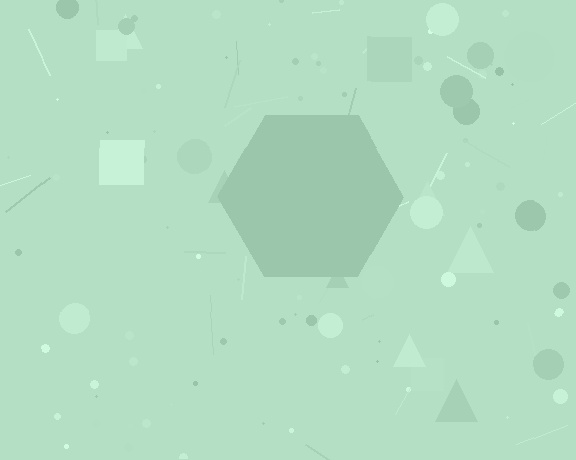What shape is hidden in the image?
A hexagon is hidden in the image.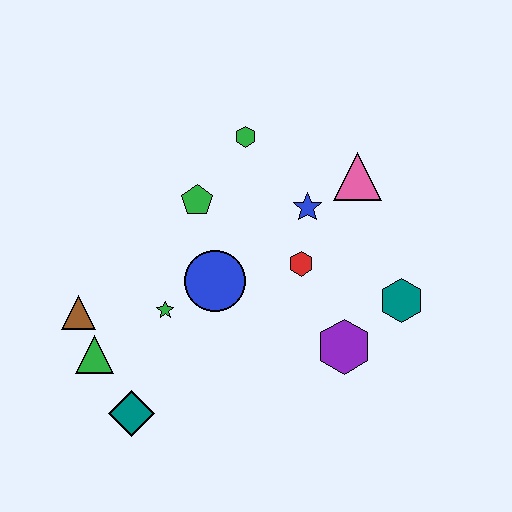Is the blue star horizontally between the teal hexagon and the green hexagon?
Yes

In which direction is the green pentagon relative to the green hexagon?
The green pentagon is below the green hexagon.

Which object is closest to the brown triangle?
The green triangle is closest to the brown triangle.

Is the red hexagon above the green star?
Yes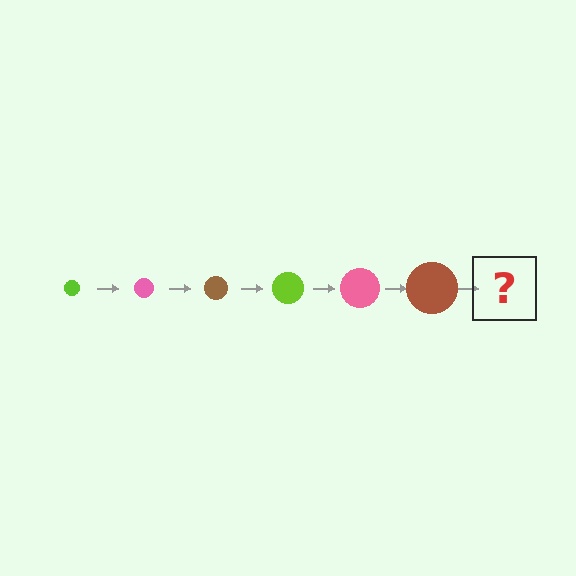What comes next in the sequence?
The next element should be a lime circle, larger than the previous one.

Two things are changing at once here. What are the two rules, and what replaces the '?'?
The two rules are that the circle grows larger each step and the color cycles through lime, pink, and brown. The '?' should be a lime circle, larger than the previous one.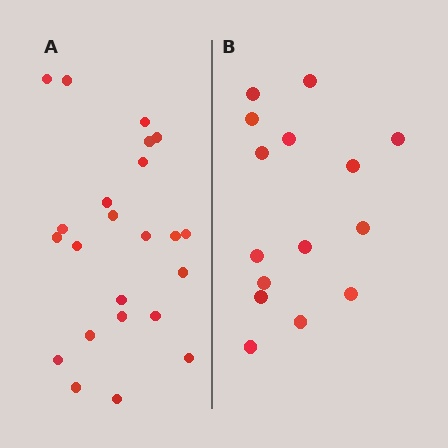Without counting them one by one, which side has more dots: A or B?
Region A (the left region) has more dots.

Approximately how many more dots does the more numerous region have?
Region A has roughly 8 or so more dots than region B.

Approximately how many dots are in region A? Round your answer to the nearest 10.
About 20 dots. (The exact count is 23, which rounds to 20.)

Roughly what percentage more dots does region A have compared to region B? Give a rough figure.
About 55% more.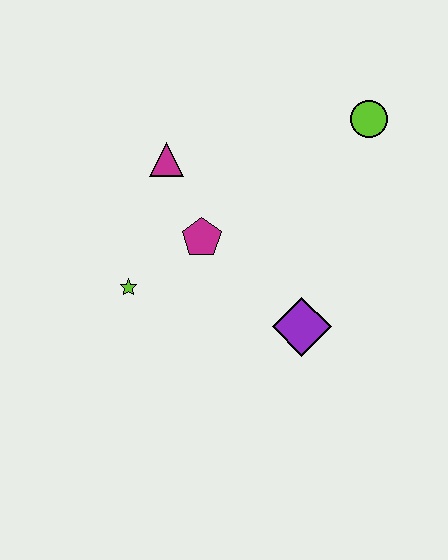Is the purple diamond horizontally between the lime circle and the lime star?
Yes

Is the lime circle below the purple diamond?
No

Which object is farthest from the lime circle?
The lime star is farthest from the lime circle.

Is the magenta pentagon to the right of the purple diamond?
No